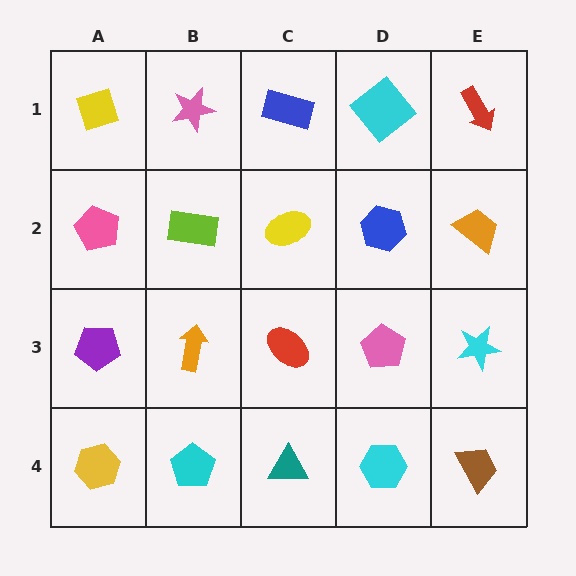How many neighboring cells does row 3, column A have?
3.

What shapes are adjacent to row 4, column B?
An orange arrow (row 3, column B), a yellow hexagon (row 4, column A), a teal triangle (row 4, column C).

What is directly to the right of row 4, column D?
A brown trapezoid.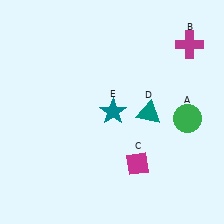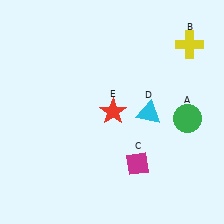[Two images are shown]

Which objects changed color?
B changed from magenta to yellow. D changed from teal to cyan. E changed from teal to red.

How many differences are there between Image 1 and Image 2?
There are 3 differences between the two images.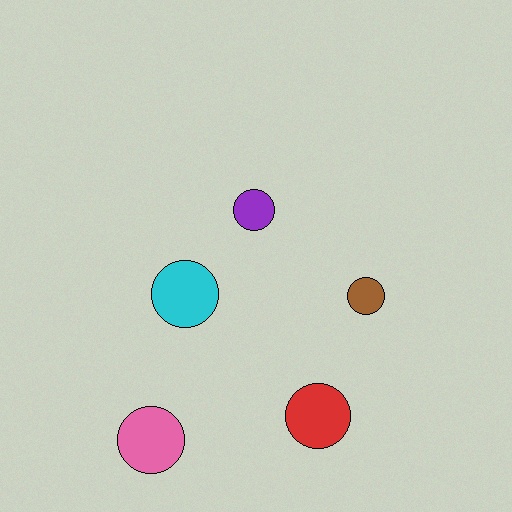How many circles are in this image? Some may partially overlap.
There are 5 circles.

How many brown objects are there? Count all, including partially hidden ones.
There is 1 brown object.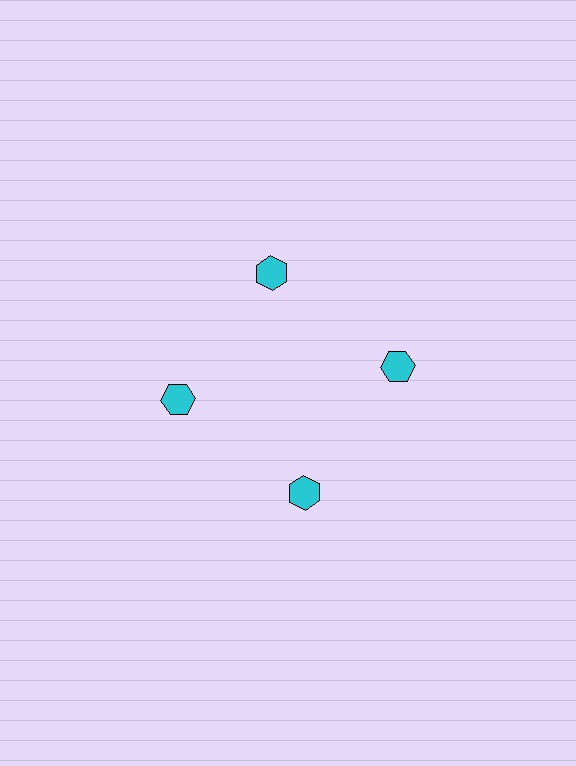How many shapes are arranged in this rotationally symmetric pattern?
There are 4 shapes, arranged in 4 groups of 1.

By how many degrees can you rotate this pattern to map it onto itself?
The pattern maps onto itself every 90 degrees of rotation.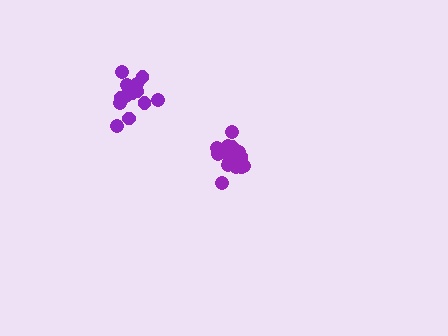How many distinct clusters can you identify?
There are 2 distinct clusters.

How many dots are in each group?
Group 1: 19 dots, Group 2: 13 dots (32 total).